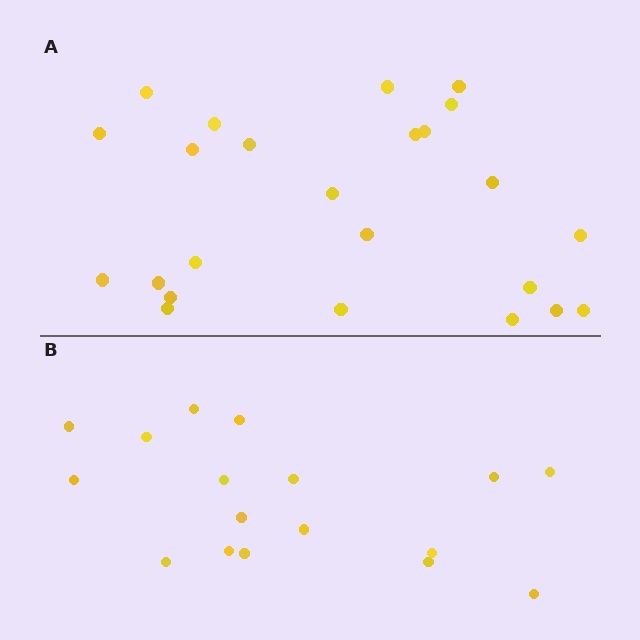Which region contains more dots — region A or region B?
Region A (the top region) has more dots.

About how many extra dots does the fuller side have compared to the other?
Region A has roughly 8 or so more dots than region B.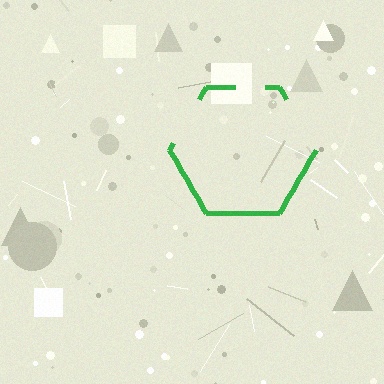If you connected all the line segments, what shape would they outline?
They would outline a hexagon.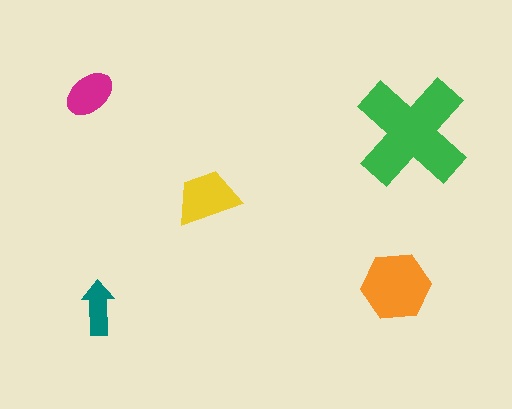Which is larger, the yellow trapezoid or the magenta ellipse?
The yellow trapezoid.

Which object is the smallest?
The teal arrow.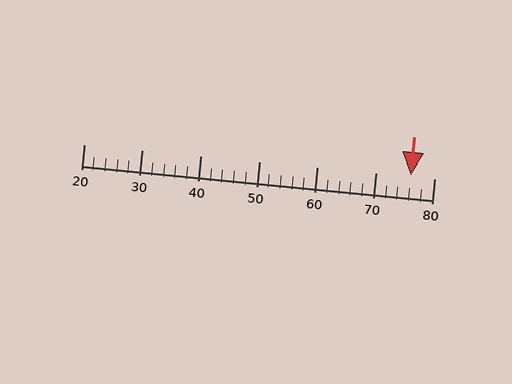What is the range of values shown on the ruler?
The ruler shows values from 20 to 80.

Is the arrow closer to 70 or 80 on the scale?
The arrow is closer to 80.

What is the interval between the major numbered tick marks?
The major tick marks are spaced 10 units apart.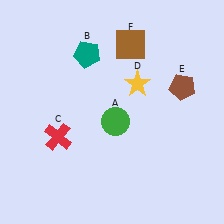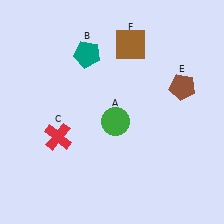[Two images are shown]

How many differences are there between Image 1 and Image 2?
There is 1 difference between the two images.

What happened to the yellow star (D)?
The yellow star (D) was removed in Image 2. It was in the top-right area of Image 1.